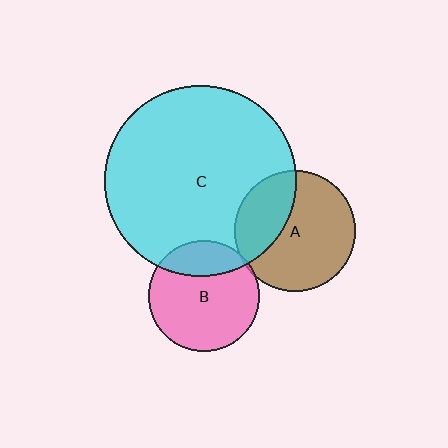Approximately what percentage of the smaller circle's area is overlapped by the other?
Approximately 25%.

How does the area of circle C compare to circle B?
Approximately 3.0 times.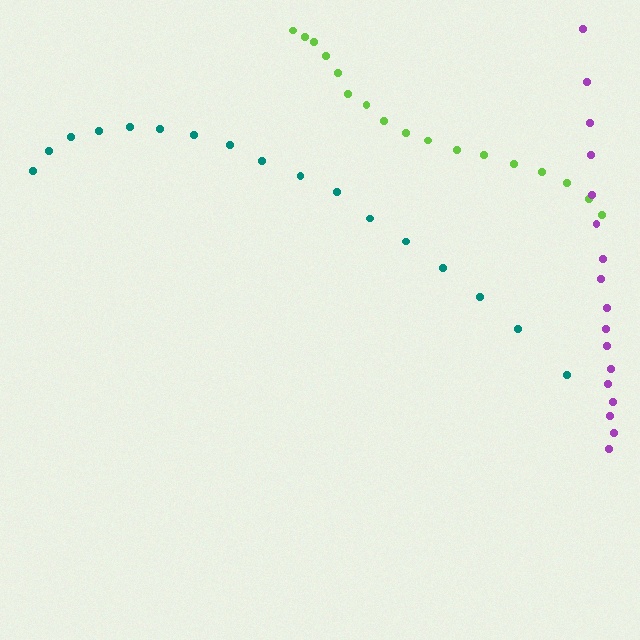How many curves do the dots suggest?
There are 3 distinct paths.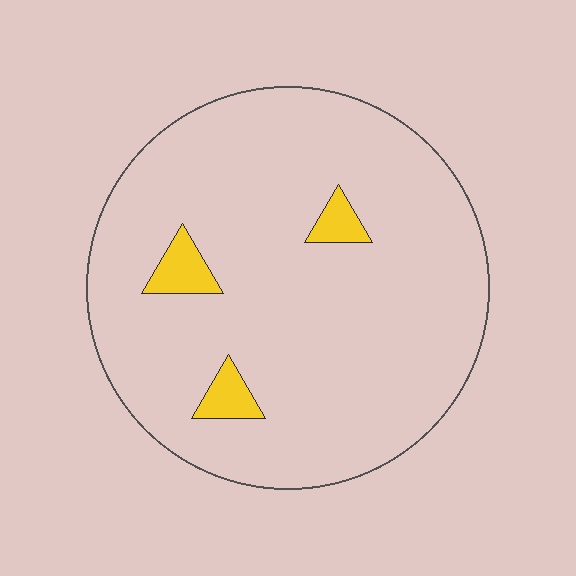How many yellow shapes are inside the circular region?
3.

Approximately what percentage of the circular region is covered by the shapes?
Approximately 5%.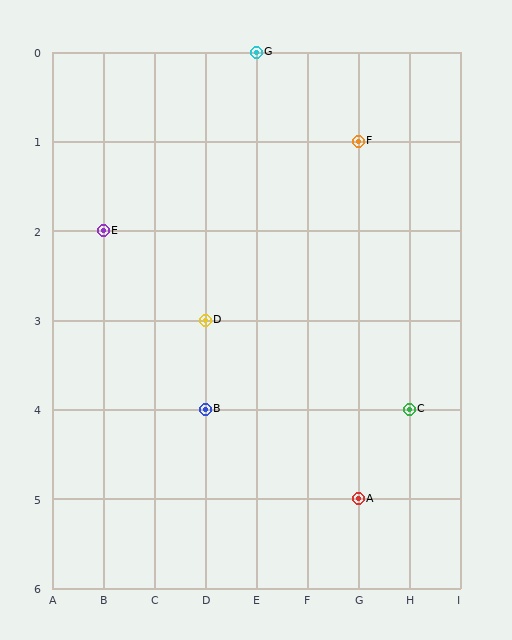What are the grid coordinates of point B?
Point B is at grid coordinates (D, 4).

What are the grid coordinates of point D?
Point D is at grid coordinates (D, 3).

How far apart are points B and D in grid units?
Points B and D are 1 row apart.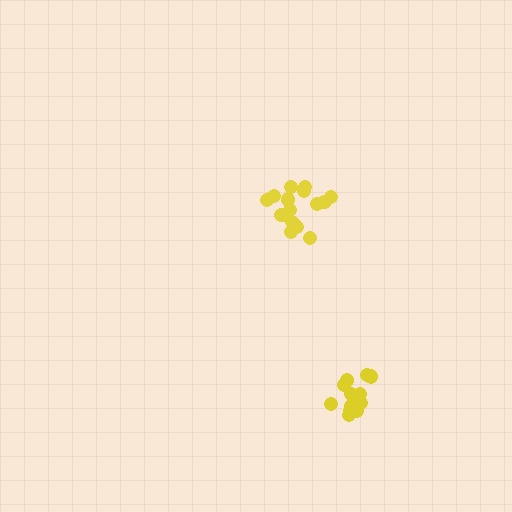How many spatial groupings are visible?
There are 2 spatial groupings.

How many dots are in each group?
Group 1: 13 dots, Group 2: 17 dots (30 total).